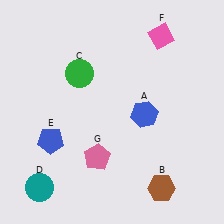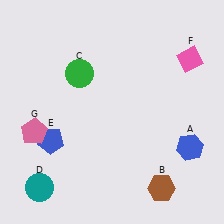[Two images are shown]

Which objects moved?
The objects that moved are: the blue hexagon (A), the pink diamond (F), the pink pentagon (G).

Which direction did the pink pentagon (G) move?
The pink pentagon (G) moved left.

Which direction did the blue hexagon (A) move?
The blue hexagon (A) moved right.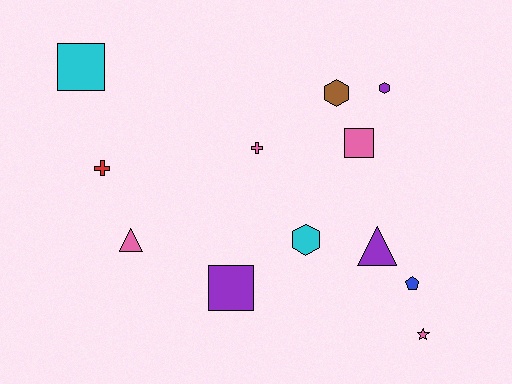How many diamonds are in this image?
There are no diamonds.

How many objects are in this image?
There are 12 objects.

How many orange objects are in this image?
There are no orange objects.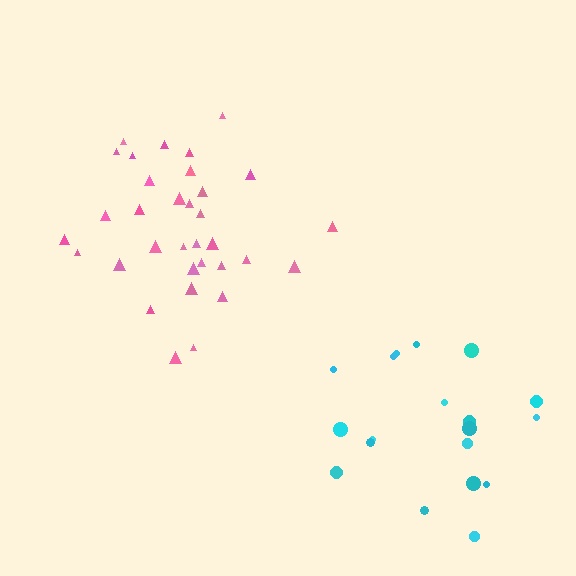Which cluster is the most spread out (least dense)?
Cyan.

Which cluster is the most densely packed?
Pink.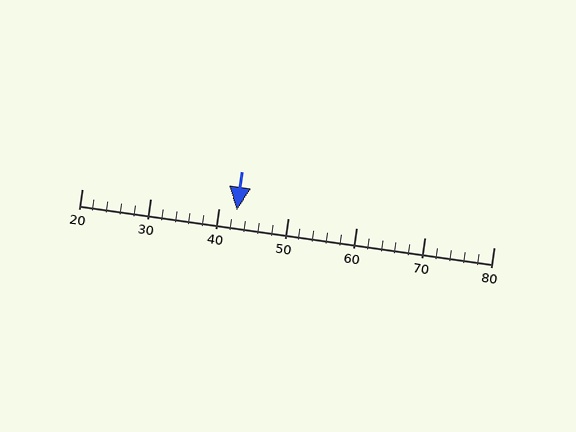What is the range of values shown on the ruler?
The ruler shows values from 20 to 80.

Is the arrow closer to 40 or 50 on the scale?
The arrow is closer to 40.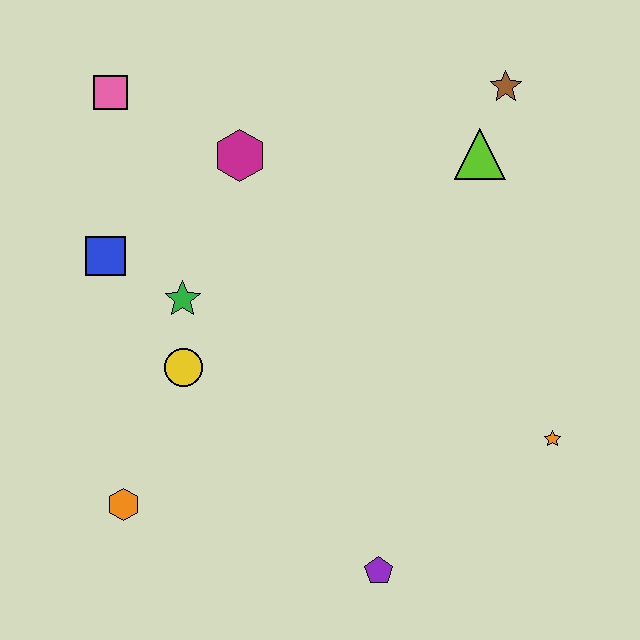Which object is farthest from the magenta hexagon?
The purple pentagon is farthest from the magenta hexagon.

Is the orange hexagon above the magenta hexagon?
No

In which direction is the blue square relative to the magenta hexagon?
The blue square is to the left of the magenta hexagon.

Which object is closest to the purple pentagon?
The orange star is closest to the purple pentagon.